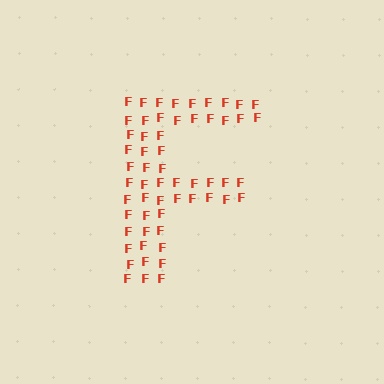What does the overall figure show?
The overall figure shows the letter F.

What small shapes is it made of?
It is made of small letter F's.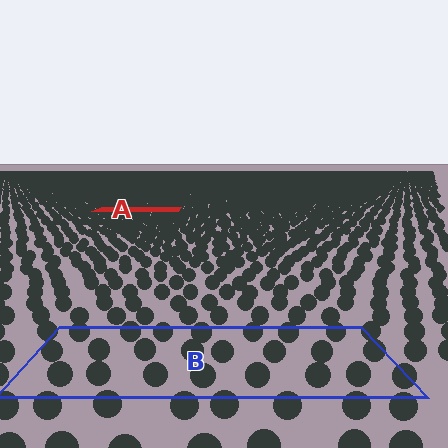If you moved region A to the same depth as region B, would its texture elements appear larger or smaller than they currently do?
They would appear larger. At a closer depth, the same texture elements are projected at a bigger on-screen size.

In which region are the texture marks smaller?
The texture marks are smaller in region A, because it is farther away.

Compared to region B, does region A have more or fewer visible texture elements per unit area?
Region A has more texture elements per unit area — they are packed more densely because it is farther away.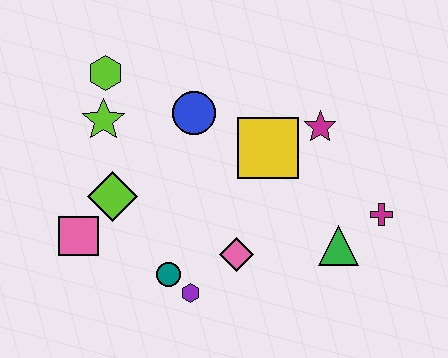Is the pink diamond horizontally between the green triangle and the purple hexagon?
Yes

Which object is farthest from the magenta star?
The pink square is farthest from the magenta star.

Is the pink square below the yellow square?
Yes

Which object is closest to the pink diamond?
The purple hexagon is closest to the pink diamond.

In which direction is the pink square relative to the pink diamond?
The pink square is to the left of the pink diamond.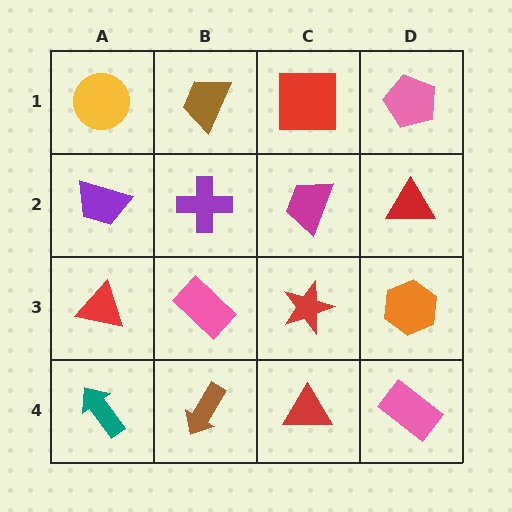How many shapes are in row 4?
4 shapes.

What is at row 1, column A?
A yellow circle.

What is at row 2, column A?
A purple trapezoid.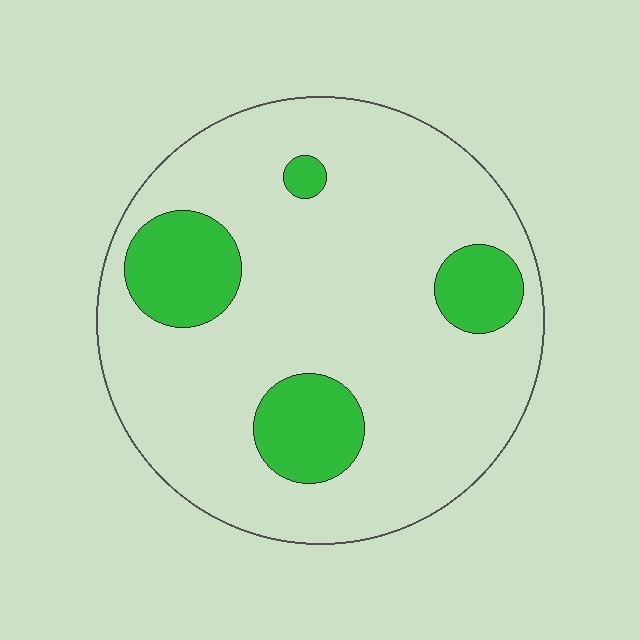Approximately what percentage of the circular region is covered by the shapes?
Approximately 20%.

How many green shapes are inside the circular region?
4.